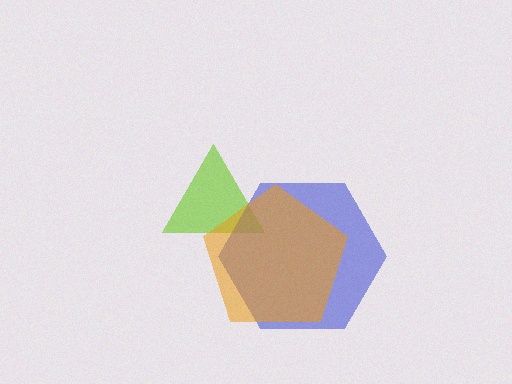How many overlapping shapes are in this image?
There are 3 overlapping shapes in the image.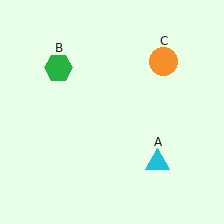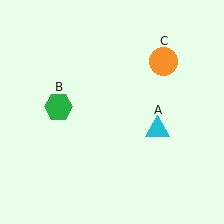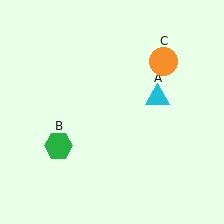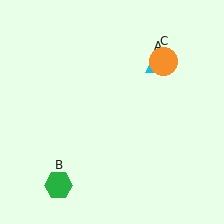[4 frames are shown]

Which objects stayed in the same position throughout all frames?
Orange circle (object C) remained stationary.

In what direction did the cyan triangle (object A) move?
The cyan triangle (object A) moved up.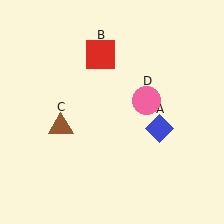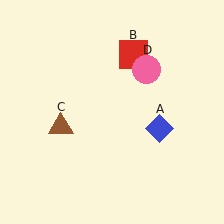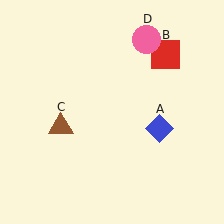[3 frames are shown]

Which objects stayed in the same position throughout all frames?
Blue diamond (object A) and brown triangle (object C) remained stationary.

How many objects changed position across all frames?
2 objects changed position: red square (object B), pink circle (object D).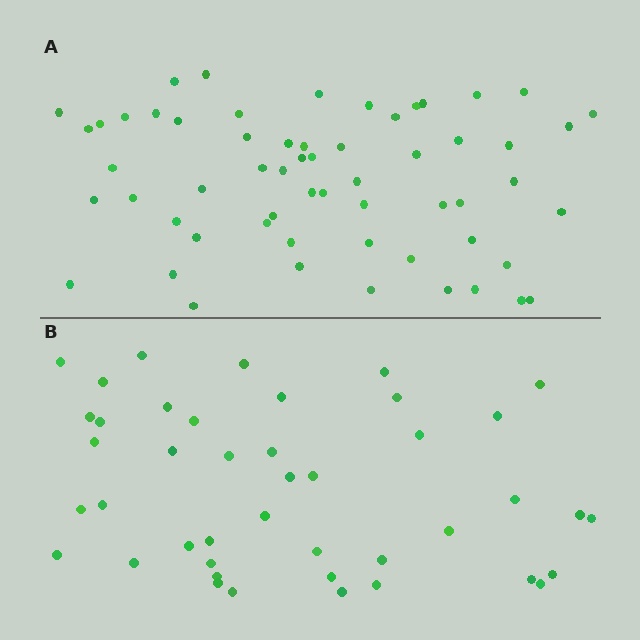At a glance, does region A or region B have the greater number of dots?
Region A (the top region) has more dots.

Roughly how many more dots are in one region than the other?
Region A has approximately 15 more dots than region B.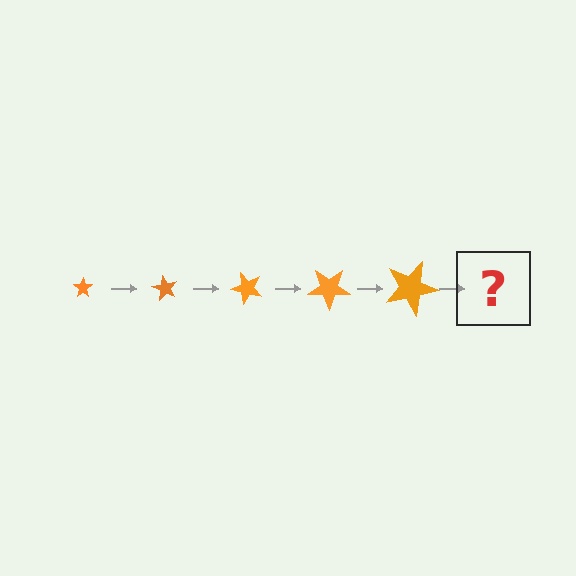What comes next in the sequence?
The next element should be a star, larger than the previous one and rotated 300 degrees from the start.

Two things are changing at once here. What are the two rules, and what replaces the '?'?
The two rules are that the star grows larger each step and it rotates 60 degrees each step. The '?' should be a star, larger than the previous one and rotated 300 degrees from the start.